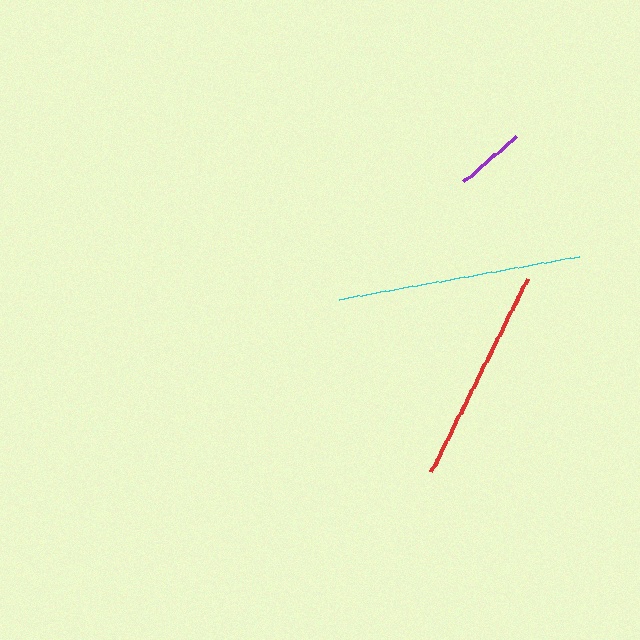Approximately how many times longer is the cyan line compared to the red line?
The cyan line is approximately 1.1 times the length of the red line.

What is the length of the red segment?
The red segment is approximately 216 pixels long.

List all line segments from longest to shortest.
From longest to shortest: cyan, red, purple.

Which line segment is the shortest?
The purple line is the shortest at approximately 69 pixels.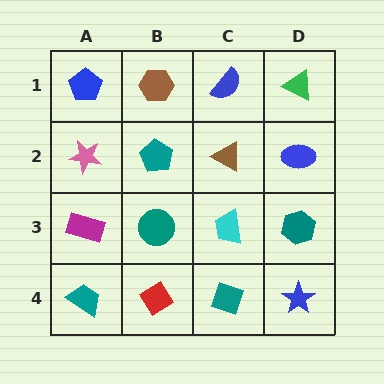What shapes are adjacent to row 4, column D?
A teal hexagon (row 3, column D), a teal diamond (row 4, column C).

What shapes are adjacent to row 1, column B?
A teal pentagon (row 2, column B), a blue pentagon (row 1, column A), a blue semicircle (row 1, column C).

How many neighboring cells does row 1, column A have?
2.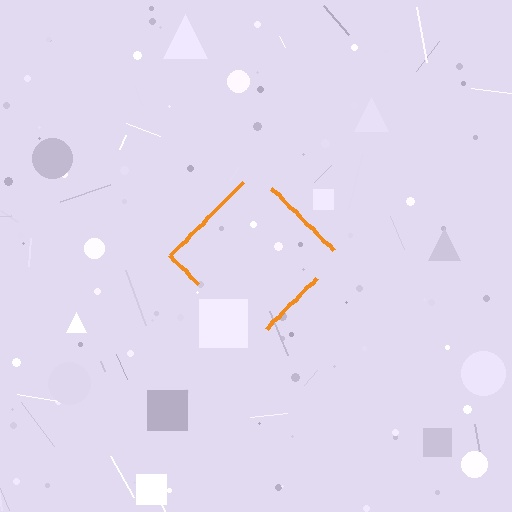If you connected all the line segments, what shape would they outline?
They would outline a diamond.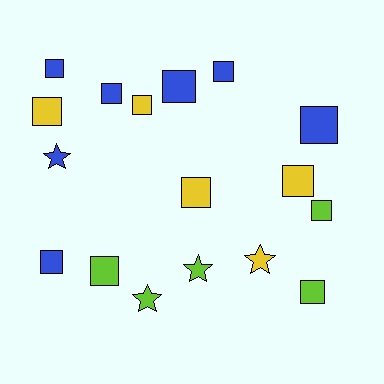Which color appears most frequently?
Blue, with 7 objects.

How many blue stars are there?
There is 1 blue star.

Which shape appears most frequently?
Square, with 13 objects.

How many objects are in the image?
There are 17 objects.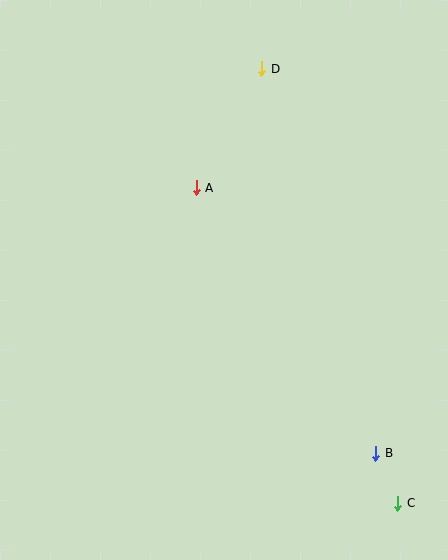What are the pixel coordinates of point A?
Point A is at (196, 188).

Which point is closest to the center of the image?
Point A at (196, 188) is closest to the center.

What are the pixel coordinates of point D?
Point D is at (262, 69).